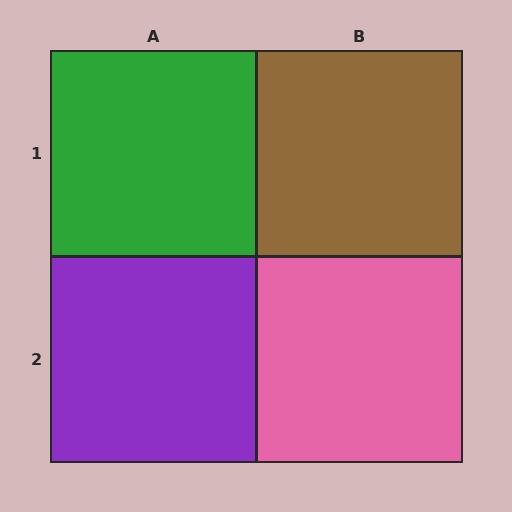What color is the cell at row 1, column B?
Brown.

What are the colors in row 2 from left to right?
Purple, pink.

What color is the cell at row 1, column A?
Green.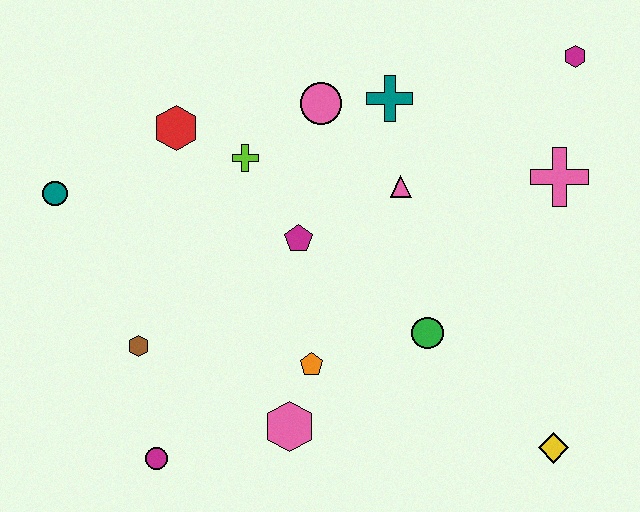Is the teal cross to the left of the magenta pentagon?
No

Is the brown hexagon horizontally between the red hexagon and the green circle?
No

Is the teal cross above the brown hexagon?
Yes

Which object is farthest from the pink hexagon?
The magenta hexagon is farthest from the pink hexagon.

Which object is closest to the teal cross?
The pink circle is closest to the teal cross.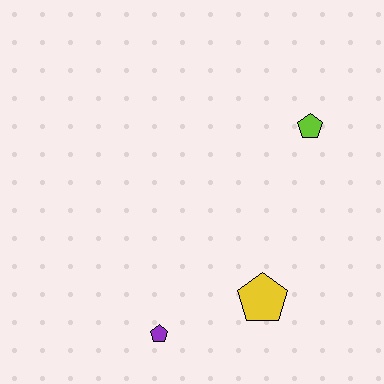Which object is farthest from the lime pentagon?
The purple pentagon is farthest from the lime pentagon.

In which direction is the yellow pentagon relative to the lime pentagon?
The yellow pentagon is below the lime pentagon.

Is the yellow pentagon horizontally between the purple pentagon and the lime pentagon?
Yes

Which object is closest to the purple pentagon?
The yellow pentagon is closest to the purple pentagon.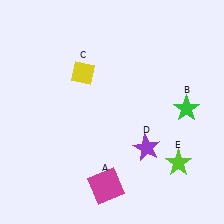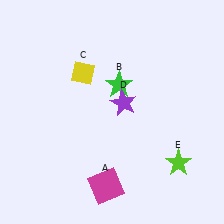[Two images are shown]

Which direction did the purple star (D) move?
The purple star (D) moved up.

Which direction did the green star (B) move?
The green star (B) moved left.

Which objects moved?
The objects that moved are: the green star (B), the purple star (D).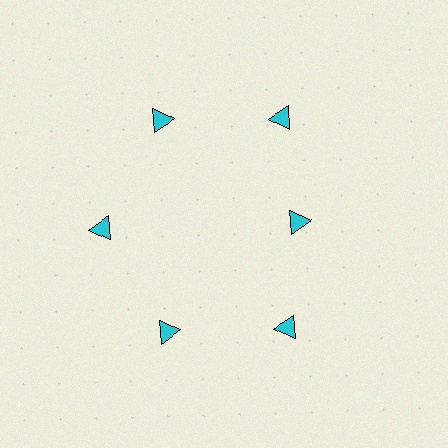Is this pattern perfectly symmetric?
No. The 6 cyan triangles are arranged in a ring, but one element near the 3 o'clock position is pulled inward toward the center, breaking the 6-fold rotational symmetry.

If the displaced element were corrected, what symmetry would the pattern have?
It would have 6-fold rotational symmetry — the pattern would map onto itself every 60 degrees.